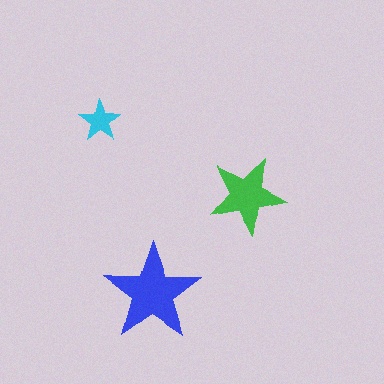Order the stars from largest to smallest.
the blue one, the green one, the cyan one.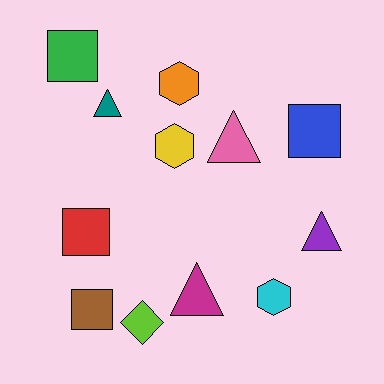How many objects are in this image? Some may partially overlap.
There are 12 objects.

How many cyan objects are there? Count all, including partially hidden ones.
There is 1 cyan object.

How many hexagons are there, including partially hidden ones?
There are 3 hexagons.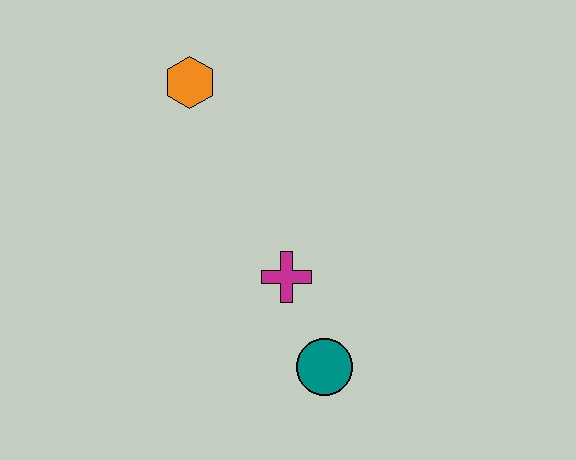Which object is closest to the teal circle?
The magenta cross is closest to the teal circle.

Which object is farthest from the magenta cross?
The orange hexagon is farthest from the magenta cross.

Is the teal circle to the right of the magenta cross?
Yes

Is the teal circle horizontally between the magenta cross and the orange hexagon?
No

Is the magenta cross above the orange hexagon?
No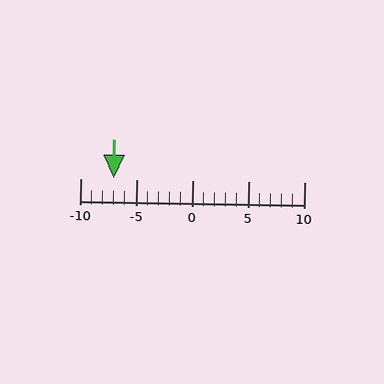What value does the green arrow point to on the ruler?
The green arrow points to approximately -7.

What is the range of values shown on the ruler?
The ruler shows values from -10 to 10.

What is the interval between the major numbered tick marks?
The major tick marks are spaced 5 units apart.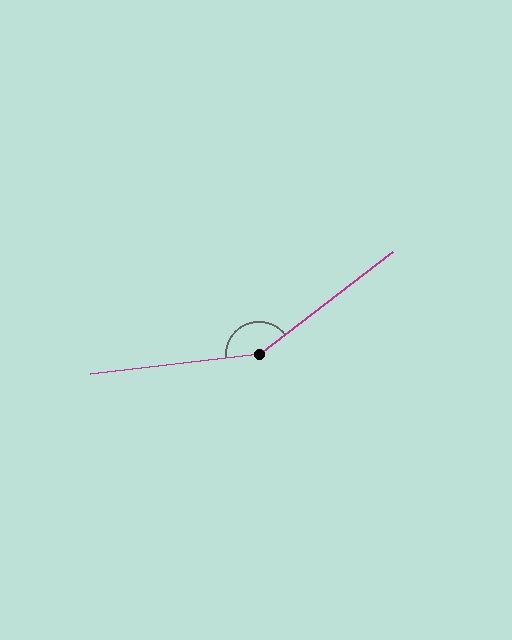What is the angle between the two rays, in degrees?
Approximately 149 degrees.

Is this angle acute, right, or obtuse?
It is obtuse.